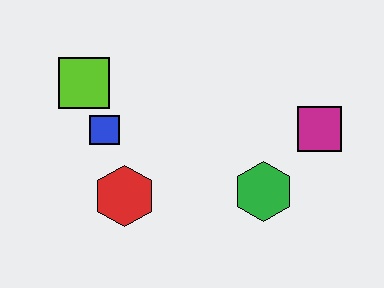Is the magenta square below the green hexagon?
No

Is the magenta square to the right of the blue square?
Yes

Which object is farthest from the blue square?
The magenta square is farthest from the blue square.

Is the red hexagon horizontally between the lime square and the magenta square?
Yes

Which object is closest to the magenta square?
The green hexagon is closest to the magenta square.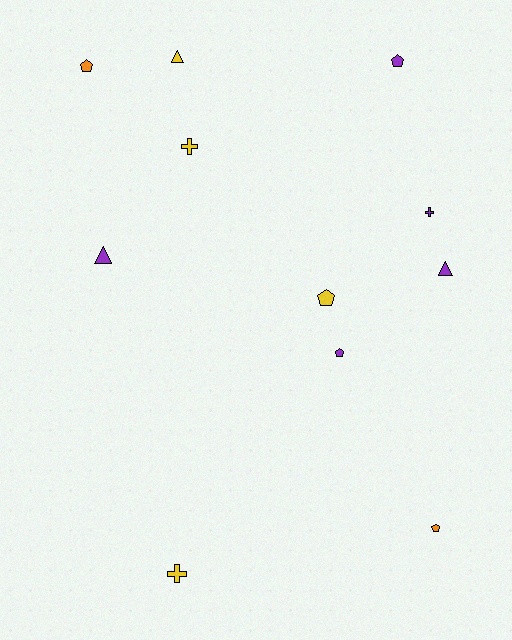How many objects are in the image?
There are 11 objects.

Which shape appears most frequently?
Pentagon, with 5 objects.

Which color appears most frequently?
Purple, with 5 objects.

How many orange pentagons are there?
There are 2 orange pentagons.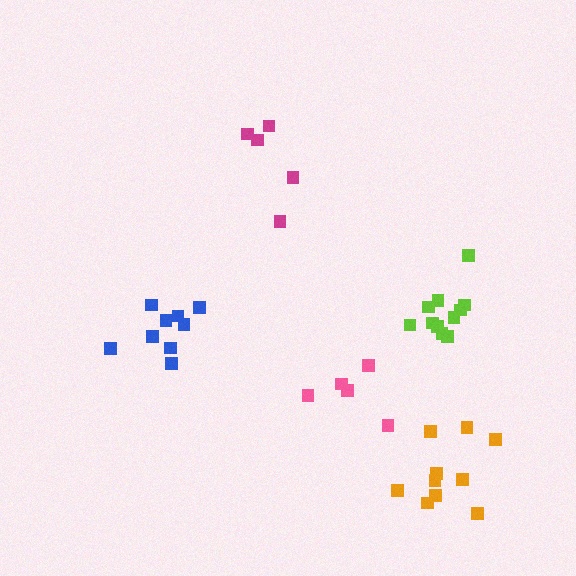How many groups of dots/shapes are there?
There are 5 groups.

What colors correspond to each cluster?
The clusters are colored: pink, orange, magenta, lime, blue.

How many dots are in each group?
Group 1: 5 dots, Group 2: 10 dots, Group 3: 5 dots, Group 4: 11 dots, Group 5: 9 dots (40 total).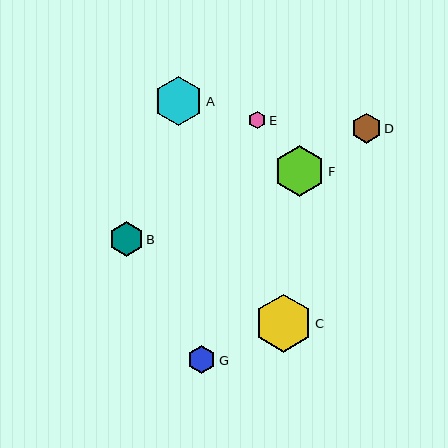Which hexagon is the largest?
Hexagon C is the largest with a size of approximately 58 pixels.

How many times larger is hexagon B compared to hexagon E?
Hexagon B is approximately 2.0 times the size of hexagon E.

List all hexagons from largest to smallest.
From largest to smallest: C, F, A, B, D, G, E.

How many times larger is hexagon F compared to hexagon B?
Hexagon F is approximately 1.5 times the size of hexagon B.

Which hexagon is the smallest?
Hexagon E is the smallest with a size of approximately 18 pixels.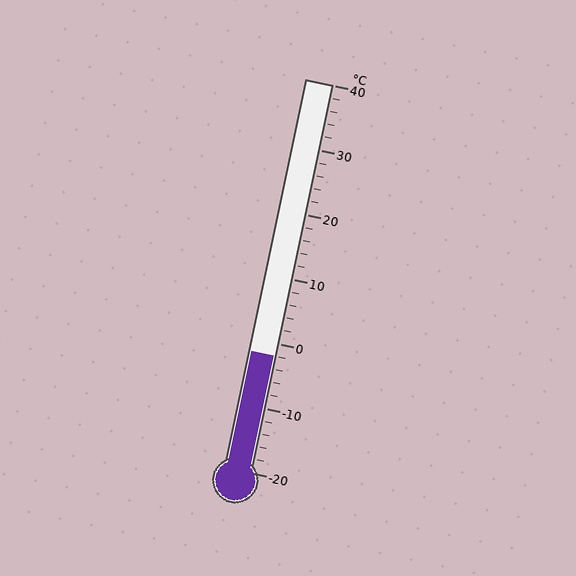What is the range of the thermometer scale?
The thermometer scale ranges from -20°C to 40°C.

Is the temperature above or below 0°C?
The temperature is below 0°C.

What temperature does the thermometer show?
The thermometer shows approximately -2°C.